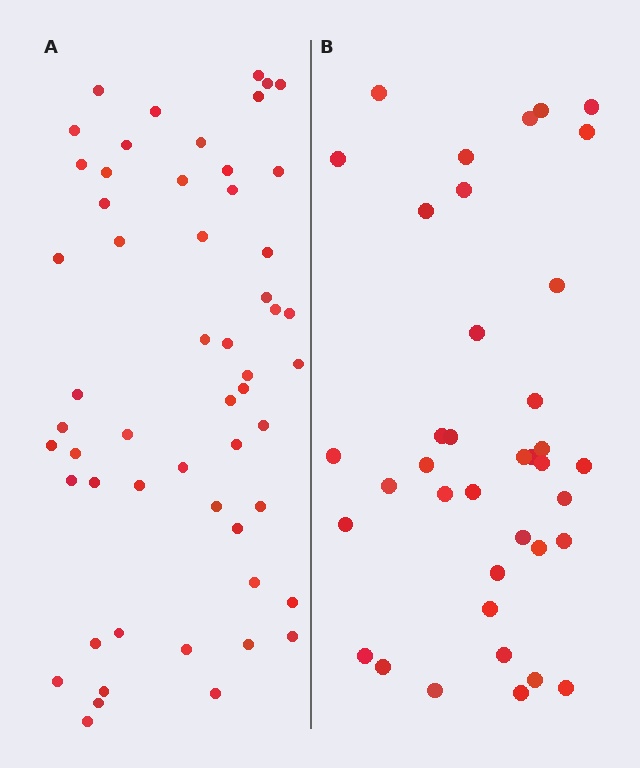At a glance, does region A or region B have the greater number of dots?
Region A (the left region) has more dots.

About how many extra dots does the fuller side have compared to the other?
Region A has approximately 15 more dots than region B.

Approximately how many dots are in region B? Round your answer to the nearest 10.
About 40 dots. (The exact count is 38, which rounds to 40.)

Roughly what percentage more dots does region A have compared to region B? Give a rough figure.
About 45% more.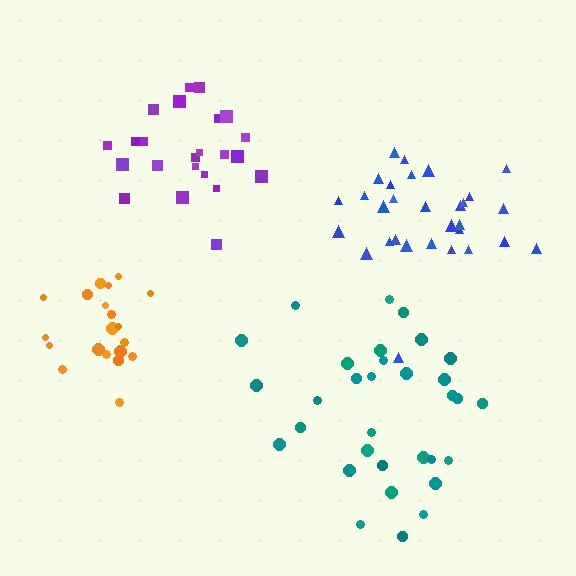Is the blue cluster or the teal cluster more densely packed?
Blue.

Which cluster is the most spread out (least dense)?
Teal.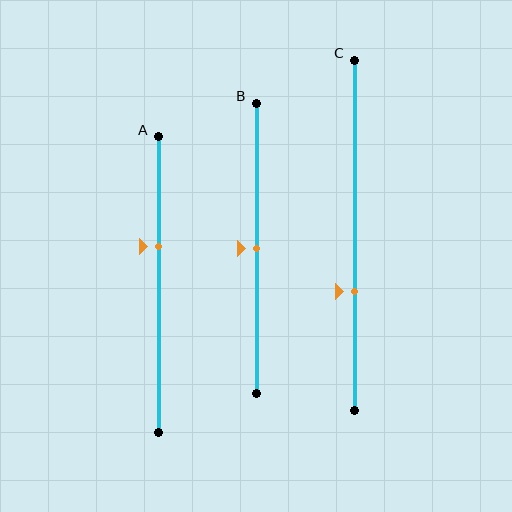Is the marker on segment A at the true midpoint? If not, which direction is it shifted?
No, the marker on segment A is shifted upward by about 13% of the segment length.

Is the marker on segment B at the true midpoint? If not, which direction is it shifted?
Yes, the marker on segment B is at the true midpoint.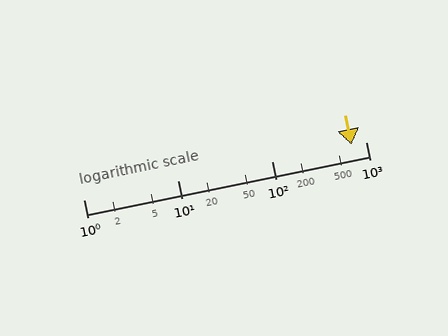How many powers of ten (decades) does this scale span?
The scale spans 3 decades, from 1 to 1000.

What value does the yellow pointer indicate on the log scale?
The pointer indicates approximately 710.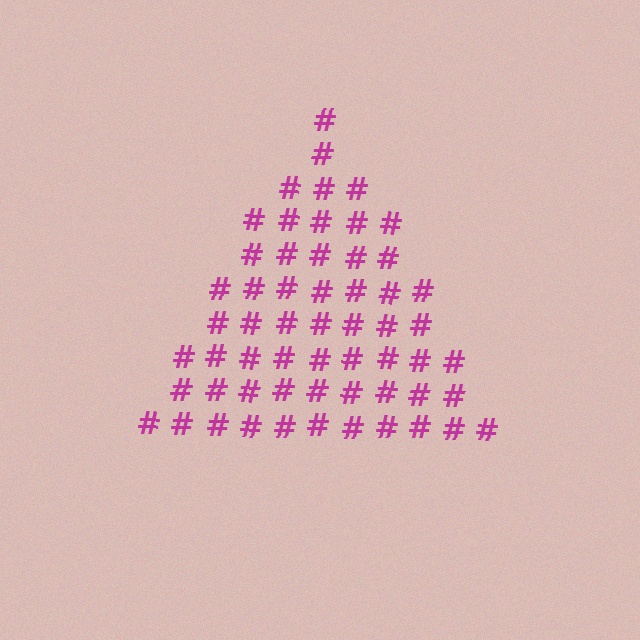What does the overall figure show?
The overall figure shows a triangle.